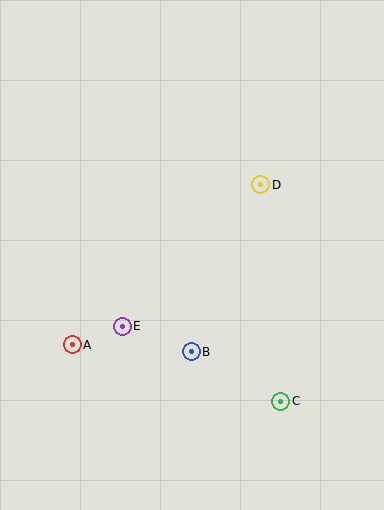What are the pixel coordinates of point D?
Point D is at (261, 185).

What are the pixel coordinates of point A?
Point A is at (72, 345).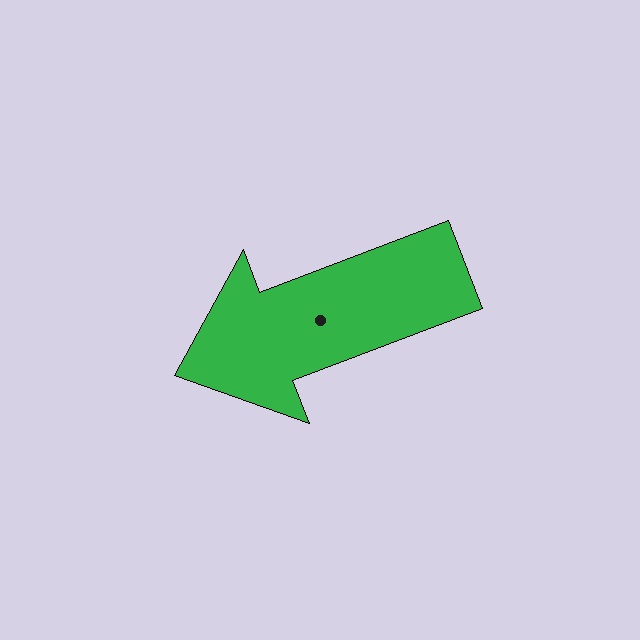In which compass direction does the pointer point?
West.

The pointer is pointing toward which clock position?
Roughly 8 o'clock.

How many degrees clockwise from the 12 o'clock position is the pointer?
Approximately 249 degrees.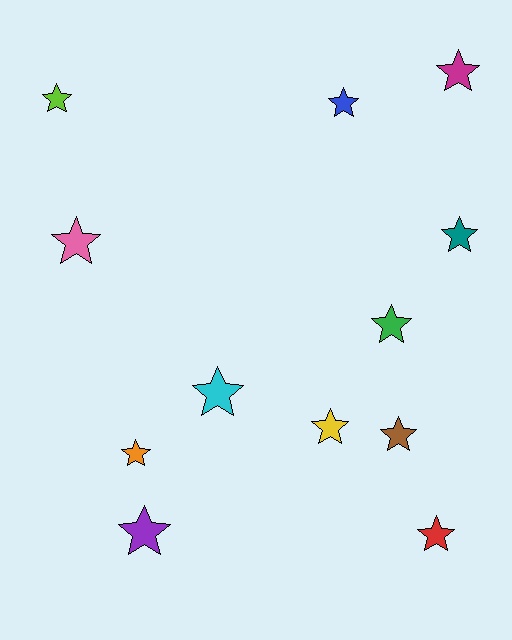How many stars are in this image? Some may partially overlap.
There are 12 stars.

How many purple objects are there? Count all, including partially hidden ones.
There is 1 purple object.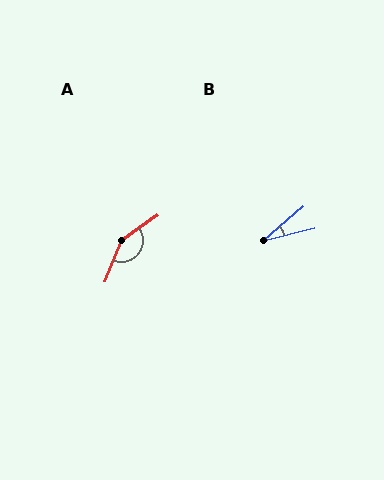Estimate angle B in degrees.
Approximately 26 degrees.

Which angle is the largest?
A, at approximately 146 degrees.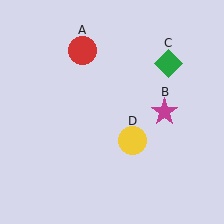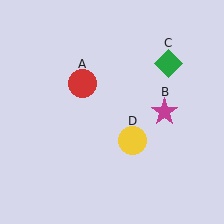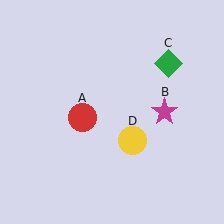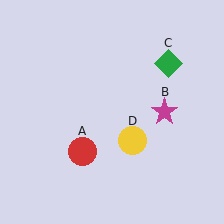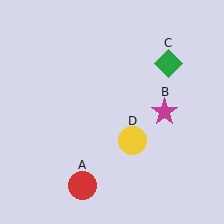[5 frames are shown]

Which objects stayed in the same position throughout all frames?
Magenta star (object B) and green diamond (object C) and yellow circle (object D) remained stationary.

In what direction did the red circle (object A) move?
The red circle (object A) moved down.